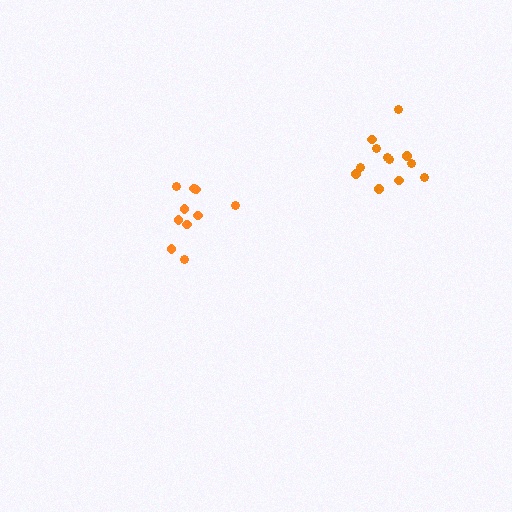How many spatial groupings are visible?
There are 2 spatial groupings.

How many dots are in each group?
Group 1: 10 dots, Group 2: 12 dots (22 total).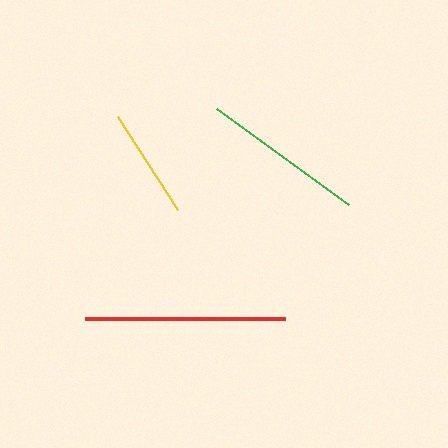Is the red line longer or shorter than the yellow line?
The red line is longer than the yellow line.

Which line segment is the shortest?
The yellow line is the shortest at approximately 110 pixels.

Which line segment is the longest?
The red line is the longest at approximately 200 pixels.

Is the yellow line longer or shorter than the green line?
The green line is longer than the yellow line.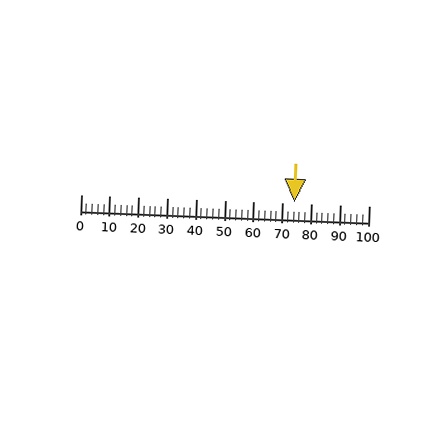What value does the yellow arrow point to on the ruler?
The yellow arrow points to approximately 74.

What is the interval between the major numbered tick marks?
The major tick marks are spaced 10 units apart.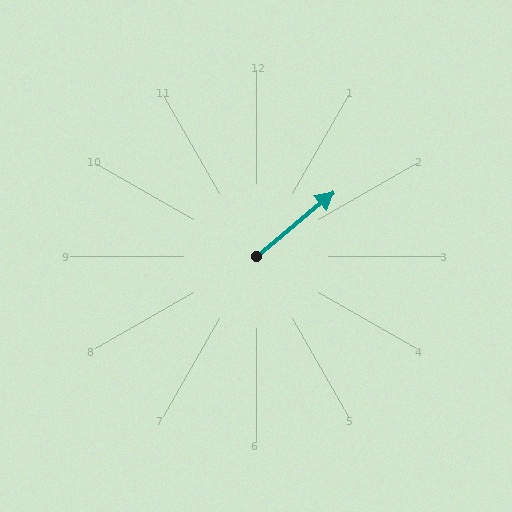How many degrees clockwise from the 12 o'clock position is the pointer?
Approximately 50 degrees.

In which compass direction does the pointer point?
Northeast.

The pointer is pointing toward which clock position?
Roughly 2 o'clock.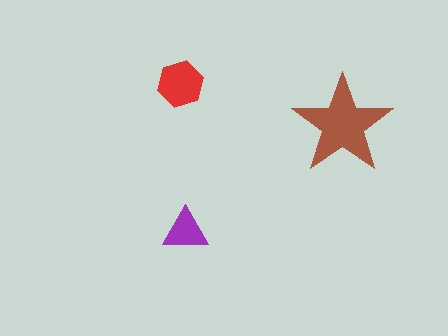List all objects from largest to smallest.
The brown star, the red hexagon, the purple triangle.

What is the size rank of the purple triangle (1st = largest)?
3rd.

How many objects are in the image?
There are 3 objects in the image.